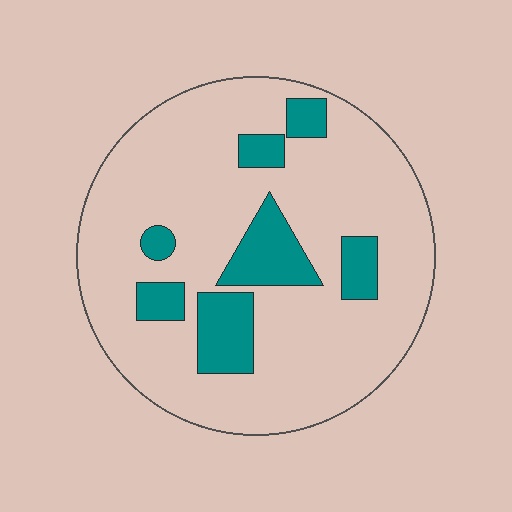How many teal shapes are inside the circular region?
7.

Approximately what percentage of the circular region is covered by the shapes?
Approximately 20%.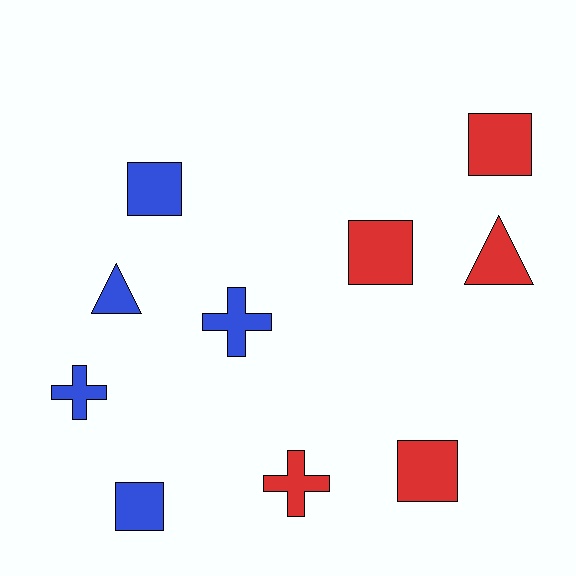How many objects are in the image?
There are 10 objects.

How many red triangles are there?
There is 1 red triangle.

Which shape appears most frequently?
Square, with 5 objects.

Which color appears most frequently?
Red, with 5 objects.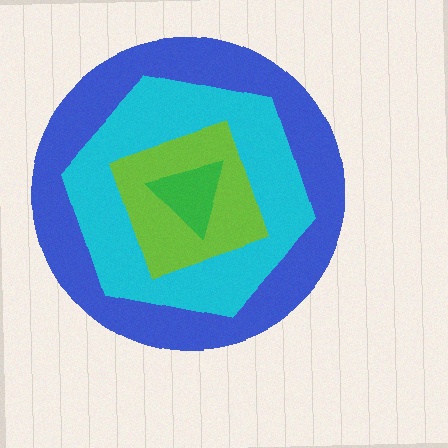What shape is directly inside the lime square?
The green triangle.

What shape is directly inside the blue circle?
The cyan hexagon.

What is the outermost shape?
The blue circle.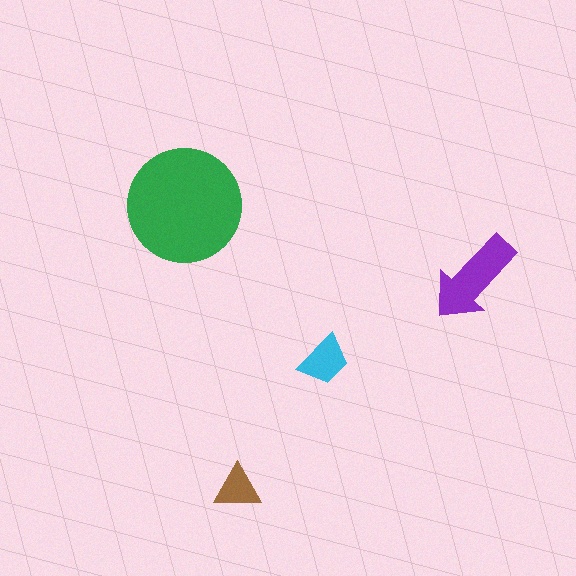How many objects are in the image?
There are 4 objects in the image.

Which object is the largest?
The green circle.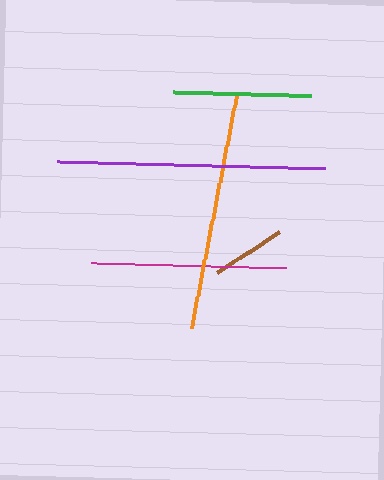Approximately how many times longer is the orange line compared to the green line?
The orange line is approximately 1.7 times the length of the green line.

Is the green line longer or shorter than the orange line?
The orange line is longer than the green line.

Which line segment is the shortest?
The brown line is the shortest at approximately 74 pixels.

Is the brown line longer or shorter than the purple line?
The purple line is longer than the brown line.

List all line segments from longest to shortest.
From longest to shortest: purple, orange, magenta, green, brown.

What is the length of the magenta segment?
The magenta segment is approximately 195 pixels long.